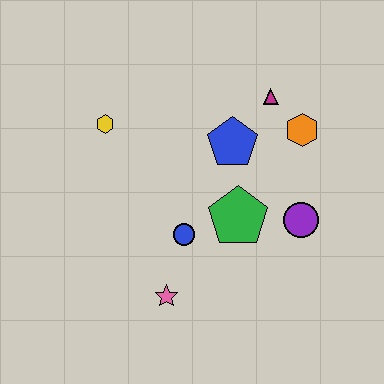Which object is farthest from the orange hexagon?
The pink star is farthest from the orange hexagon.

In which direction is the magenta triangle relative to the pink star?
The magenta triangle is above the pink star.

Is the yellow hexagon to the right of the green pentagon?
No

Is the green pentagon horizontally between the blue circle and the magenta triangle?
Yes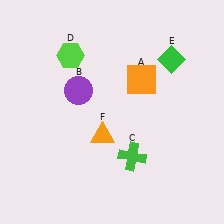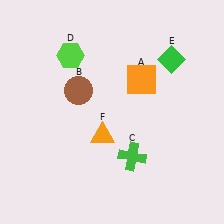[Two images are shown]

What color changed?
The circle (B) changed from purple in Image 1 to brown in Image 2.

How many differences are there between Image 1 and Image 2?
There is 1 difference between the two images.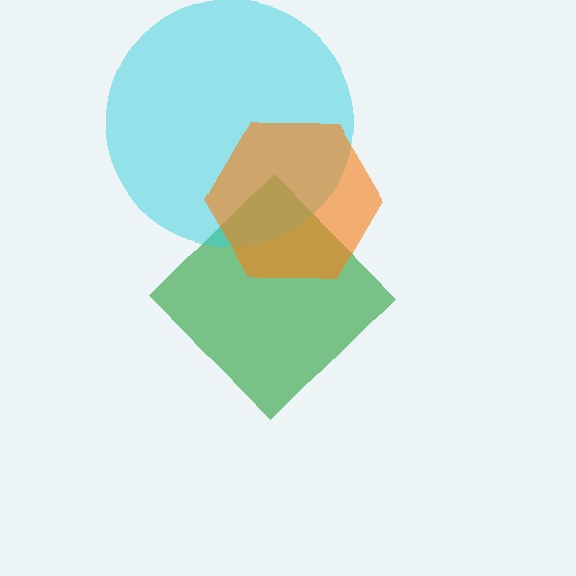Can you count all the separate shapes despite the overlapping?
Yes, there are 3 separate shapes.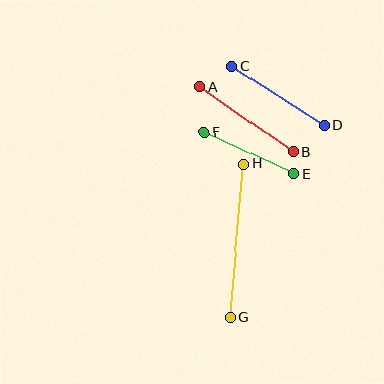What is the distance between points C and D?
The distance is approximately 110 pixels.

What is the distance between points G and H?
The distance is approximately 154 pixels.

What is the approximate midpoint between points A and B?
The midpoint is at approximately (246, 119) pixels.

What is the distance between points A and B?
The distance is approximately 113 pixels.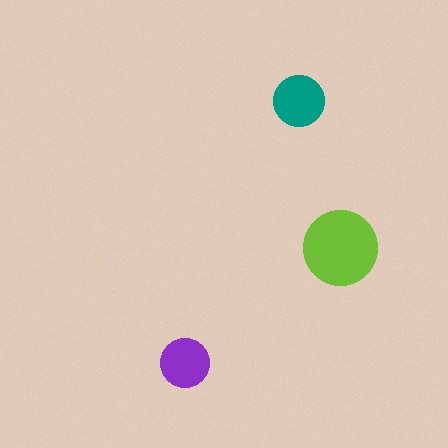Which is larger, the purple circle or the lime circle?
The lime one.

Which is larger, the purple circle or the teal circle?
The teal one.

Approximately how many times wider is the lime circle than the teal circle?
About 1.5 times wider.